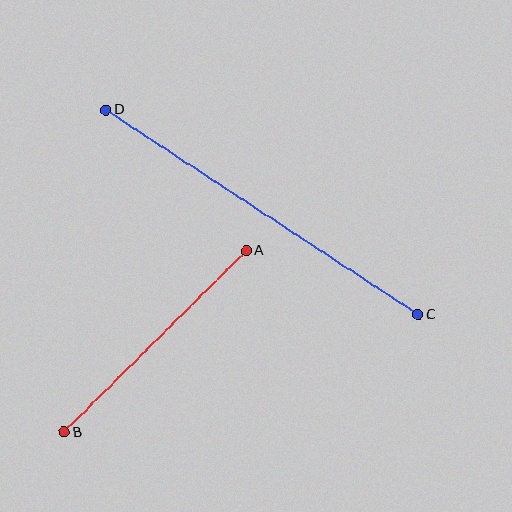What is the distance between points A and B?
The distance is approximately 257 pixels.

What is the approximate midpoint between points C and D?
The midpoint is at approximately (262, 212) pixels.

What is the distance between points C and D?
The distance is approximately 373 pixels.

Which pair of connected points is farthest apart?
Points C and D are farthest apart.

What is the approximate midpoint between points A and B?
The midpoint is at approximately (155, 341) pixels.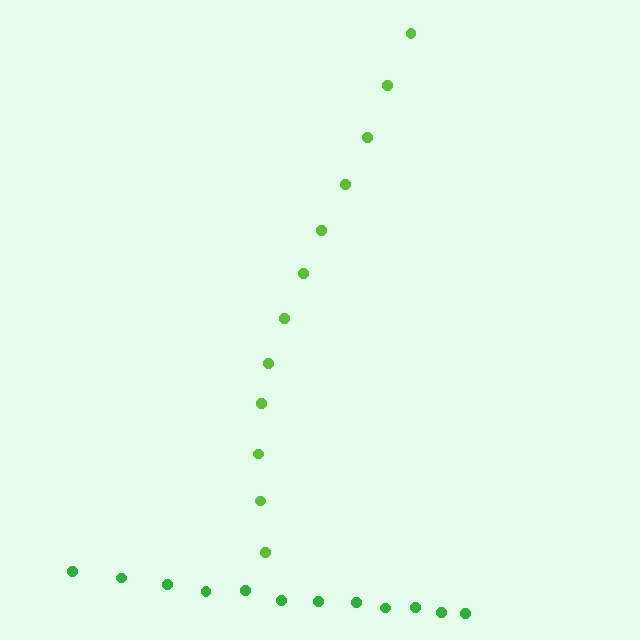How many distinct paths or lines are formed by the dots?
There are 2 distinct paths.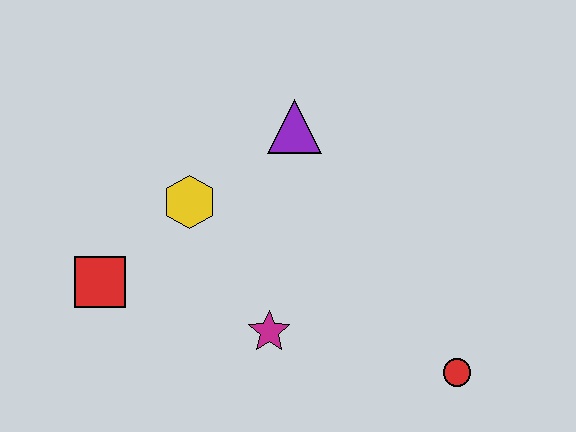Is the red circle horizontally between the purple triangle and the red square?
No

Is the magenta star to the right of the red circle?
No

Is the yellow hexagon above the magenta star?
Yes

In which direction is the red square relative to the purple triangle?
The red square is to the left of the purple triangle.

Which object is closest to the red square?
The yellow hexagon is closest to the red square.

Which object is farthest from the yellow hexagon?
The red circle is farthest from the yellow hexagon.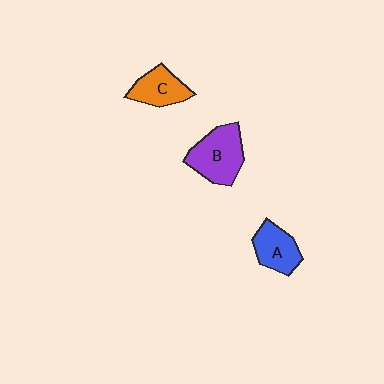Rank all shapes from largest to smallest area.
From largest to smallest: B (purple), A (blue), C (orange).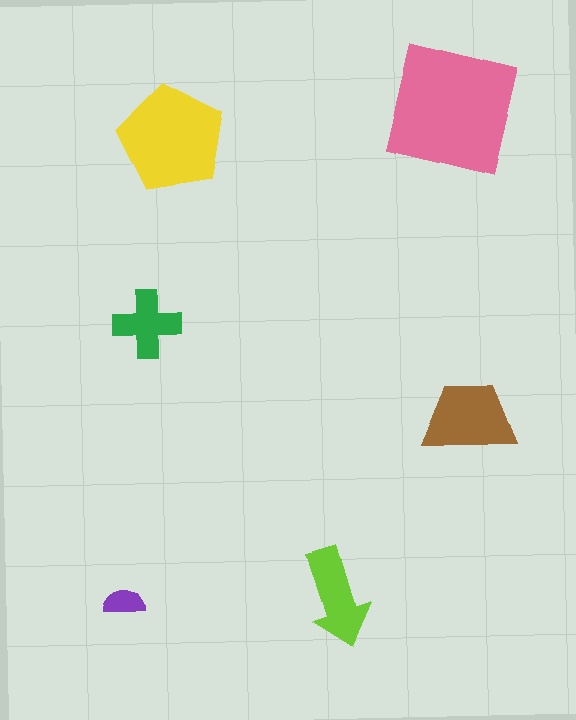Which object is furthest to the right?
The brown trapezoid is rightmost.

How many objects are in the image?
There are 6 objects in the image.